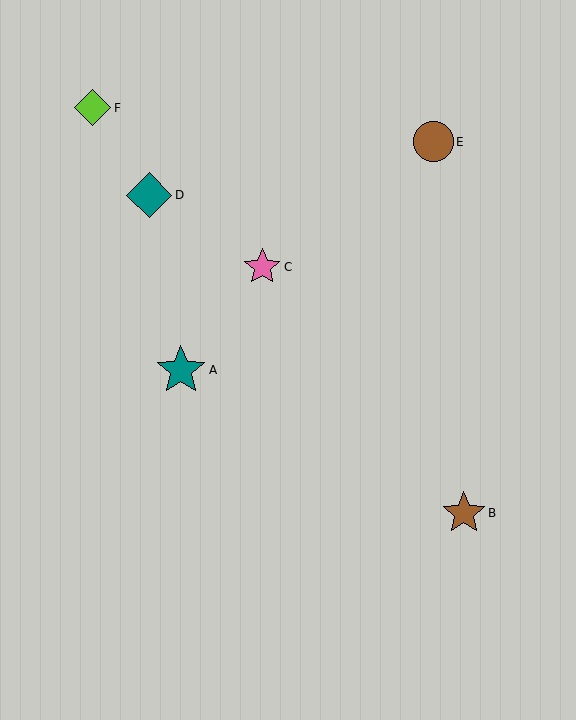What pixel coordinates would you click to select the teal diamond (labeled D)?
Click at (149, 195) to select the teal diamond D.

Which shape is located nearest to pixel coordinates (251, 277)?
The pink star (labeled C) at (262, 267) is nearest to that location.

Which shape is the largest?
The teal star (labeled A) is the largest.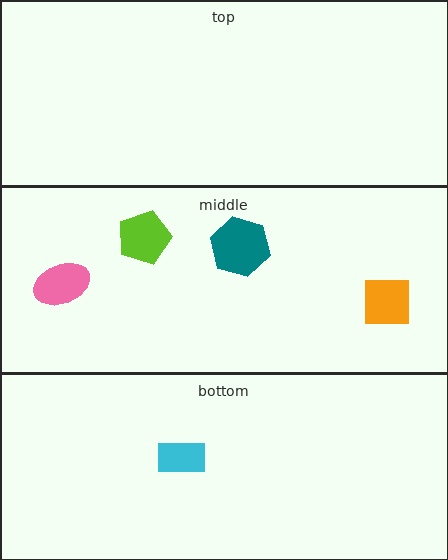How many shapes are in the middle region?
4.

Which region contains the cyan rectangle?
The bottom region.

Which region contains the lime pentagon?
The middle region.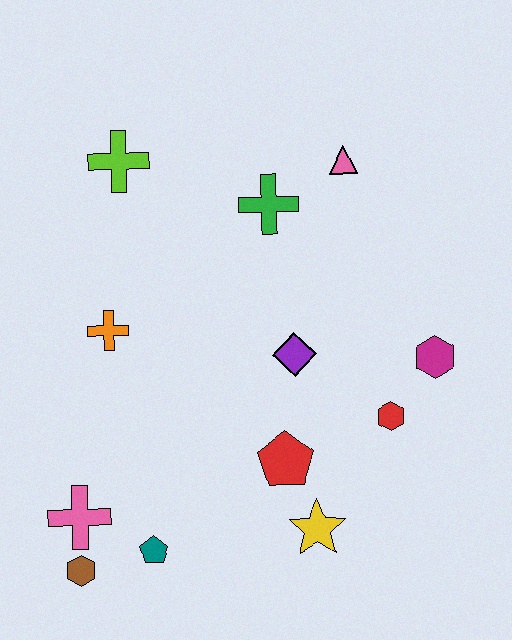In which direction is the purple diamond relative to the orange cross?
The purple diamond is to the right of the orange cross.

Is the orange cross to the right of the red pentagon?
No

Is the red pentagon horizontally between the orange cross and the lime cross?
No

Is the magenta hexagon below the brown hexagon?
No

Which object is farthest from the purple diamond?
The brown hexagon is farthest from the purple diamond.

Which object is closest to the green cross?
The pink triangle is closest to the green cross.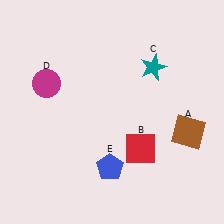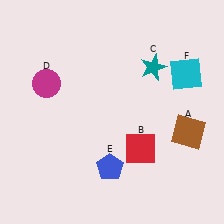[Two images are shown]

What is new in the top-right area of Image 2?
A cyan square (F) was added in the top-right area of Image 2.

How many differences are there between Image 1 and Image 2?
There is 1 difference between the two images.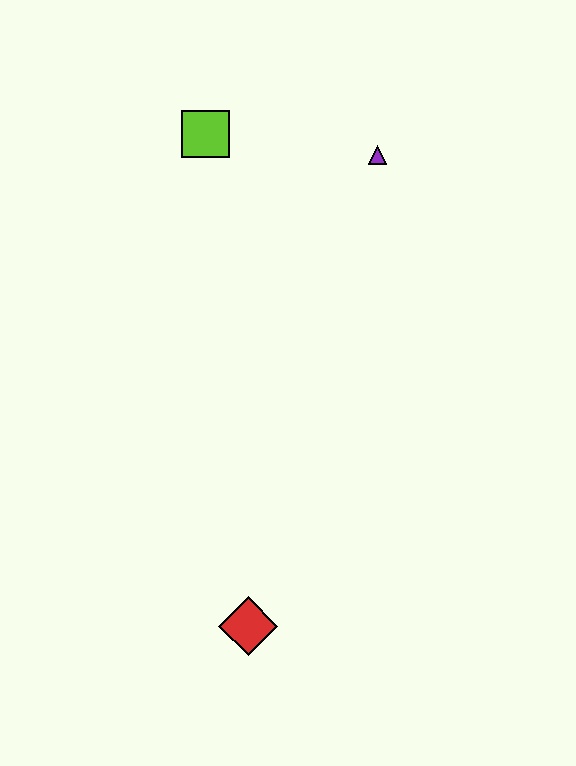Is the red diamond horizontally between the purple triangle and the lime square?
Yes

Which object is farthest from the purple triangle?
The red diamond is farthest from the purple triangle.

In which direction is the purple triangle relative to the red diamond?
The purple triangle is above the red diamond.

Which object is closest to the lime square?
The purple triangle is closest to the lime square.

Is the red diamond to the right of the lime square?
Yes